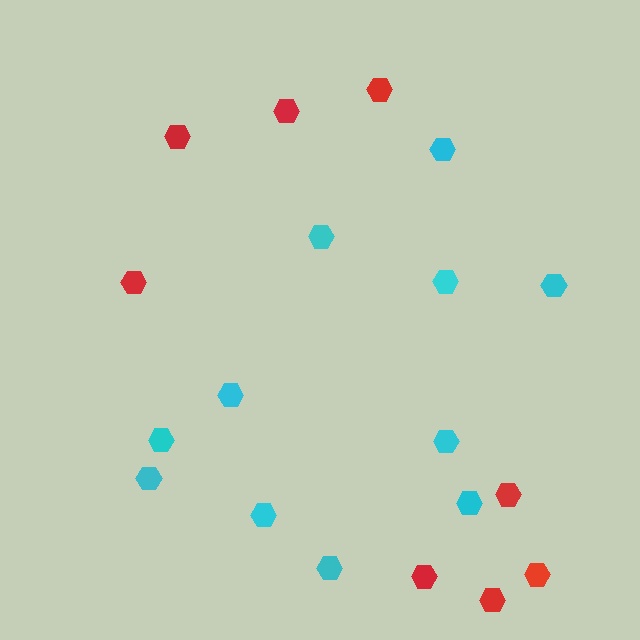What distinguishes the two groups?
There are 2 groups: one group of red hexagons (8) and one group of cyan hexagons (11).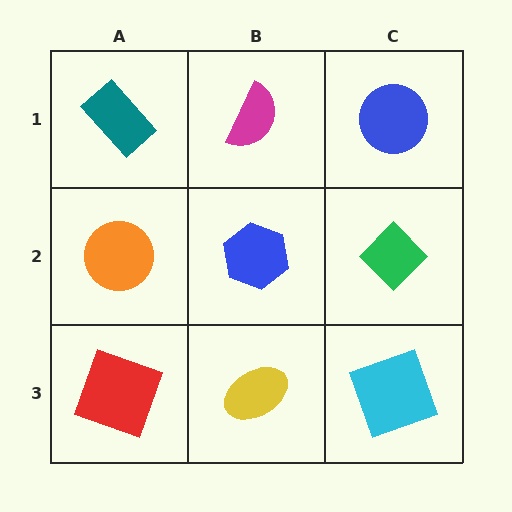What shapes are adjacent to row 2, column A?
A teal rectangle (row 1, column A), a red square (row 3, column A), a blue hexagon (row 2, column B).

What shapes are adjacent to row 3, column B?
A blue hexagon (row 2, column B), a red square (row 3, column A), a cyan square (row 3, column C).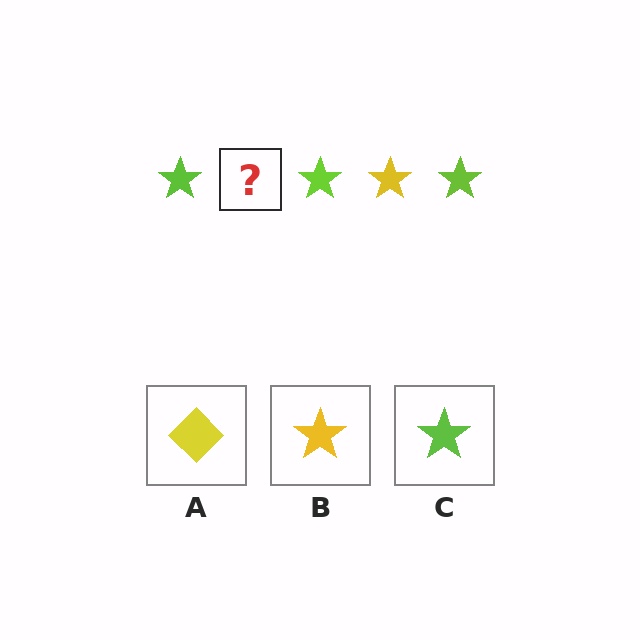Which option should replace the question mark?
Option B.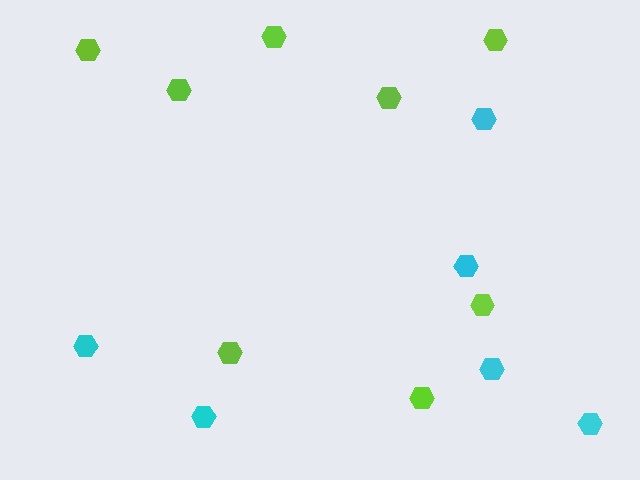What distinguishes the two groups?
There are 2 groups: one group of cyan hexagons (6) and one group of lime hexagons (8).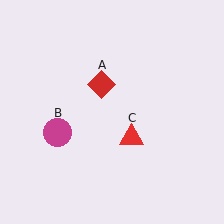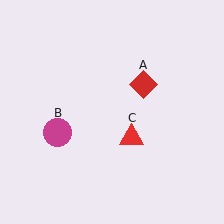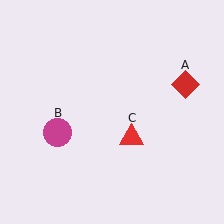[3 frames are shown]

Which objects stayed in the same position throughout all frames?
Magenta circle (object B) and red triangle (object C) remained stationary.